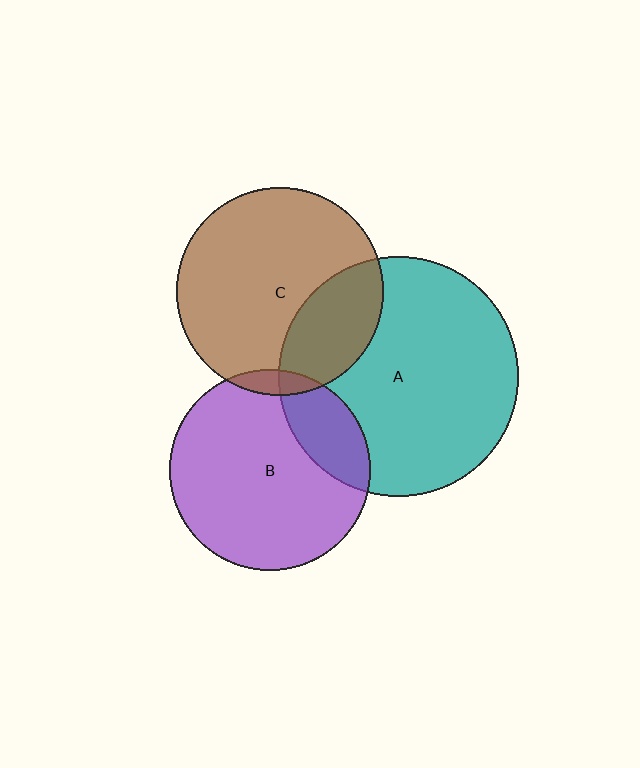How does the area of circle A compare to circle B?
Approximately 1.4 times.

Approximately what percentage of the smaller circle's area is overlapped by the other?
Approximately 20%.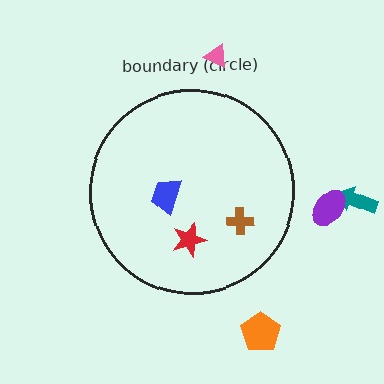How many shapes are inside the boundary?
3 inside, 4 outside.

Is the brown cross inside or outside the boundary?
Inside.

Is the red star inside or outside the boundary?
Inside.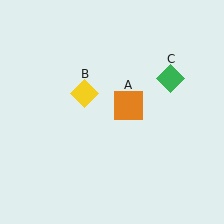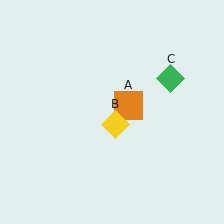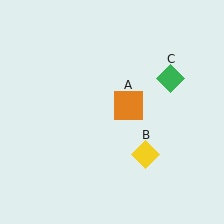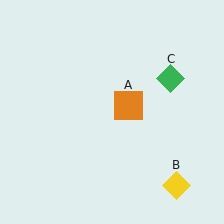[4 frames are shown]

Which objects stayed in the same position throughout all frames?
Orange square (object A) and green diamond (object C) remained stationary.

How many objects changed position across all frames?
1 object changed position: yellow diamond (object B).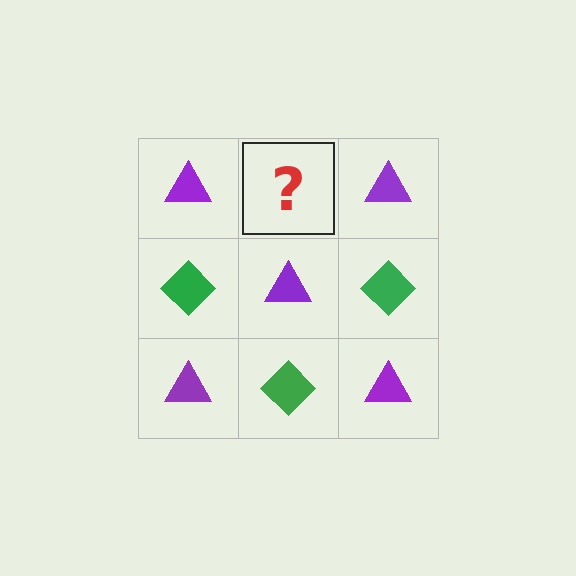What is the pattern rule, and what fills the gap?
The rule is that it alternates purple triangle and green diamond in a checkerboard pattern. The gap should be filled with a green diamond.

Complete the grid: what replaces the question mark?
The question mark should be replaced with a green diamond.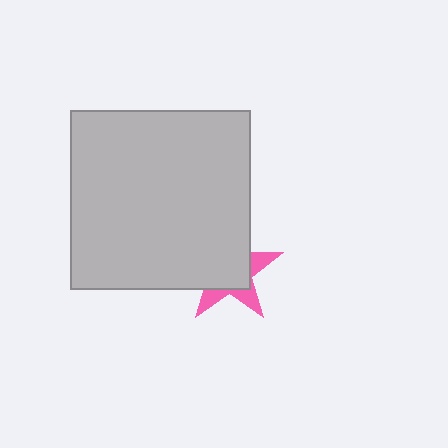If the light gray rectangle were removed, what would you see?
You would see the complete pink star.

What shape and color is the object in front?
The object in front is a light gray rectangle.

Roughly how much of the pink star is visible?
A small part of it is visible (roughly 33%).